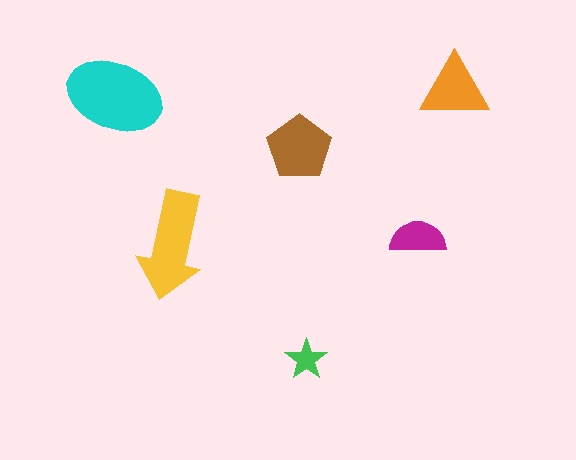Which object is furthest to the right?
The orange triangle is rightmost.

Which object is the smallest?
The green star.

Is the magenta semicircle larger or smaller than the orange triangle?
Smaller.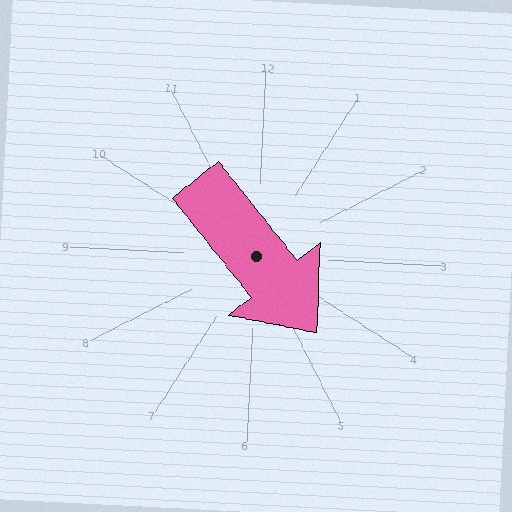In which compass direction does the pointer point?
Southeast.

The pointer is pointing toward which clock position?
Roughly 5 o'clock.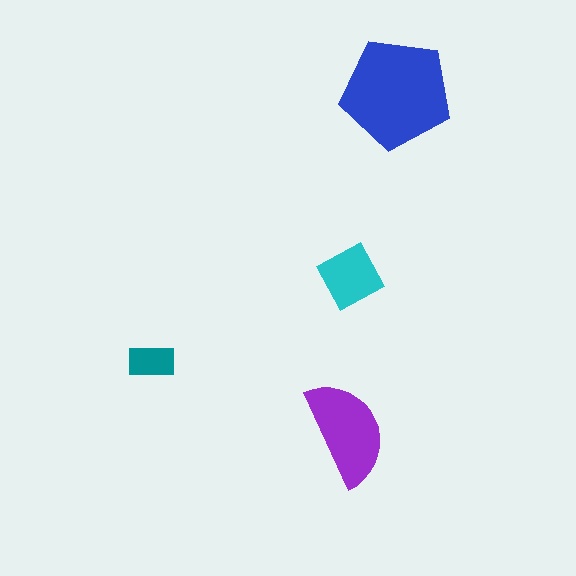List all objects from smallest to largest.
The teal rectangle, the cyan square, the purple semicircle, the blue pentagon.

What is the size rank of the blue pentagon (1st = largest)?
1st.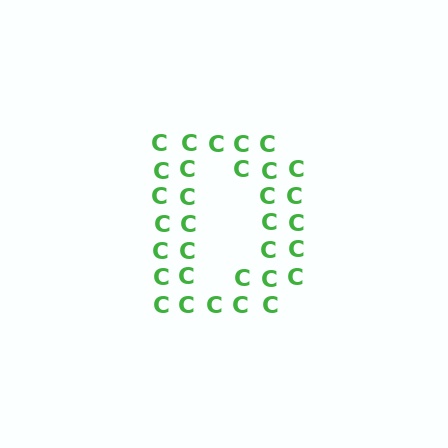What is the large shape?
The large shape is the letter D.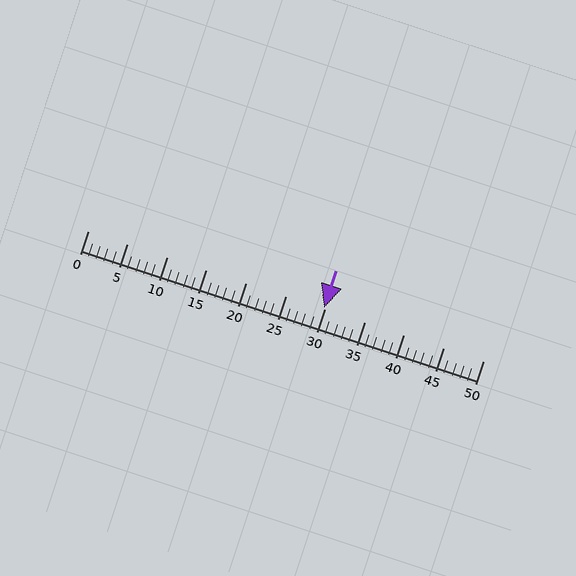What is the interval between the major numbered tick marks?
The major tick marks are spaced 5 units apart.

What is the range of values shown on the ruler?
The ruler shows values from 0 to 50.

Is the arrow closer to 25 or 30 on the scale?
The arrow is closer to 30.